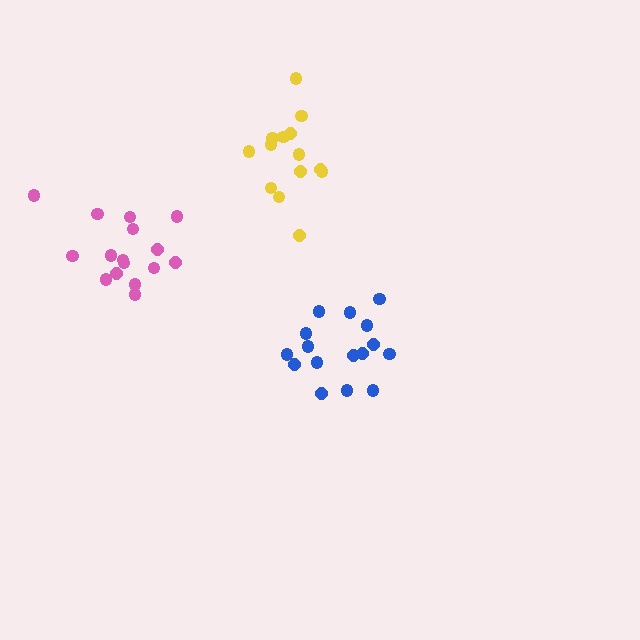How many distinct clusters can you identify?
There are 3 distinct clusters.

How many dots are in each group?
Group 1: 16 dots, Group 2: 16 dots, Group 3: 14 dots (46 total).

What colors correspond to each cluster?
The clusters are colored: pink, blue, yellow.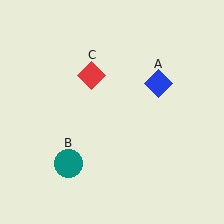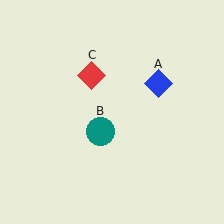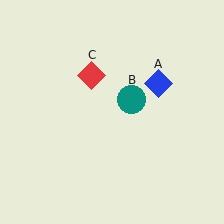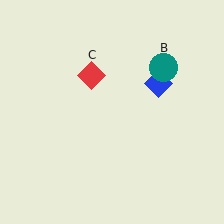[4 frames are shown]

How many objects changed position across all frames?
1 object changed position: teal circle (object B).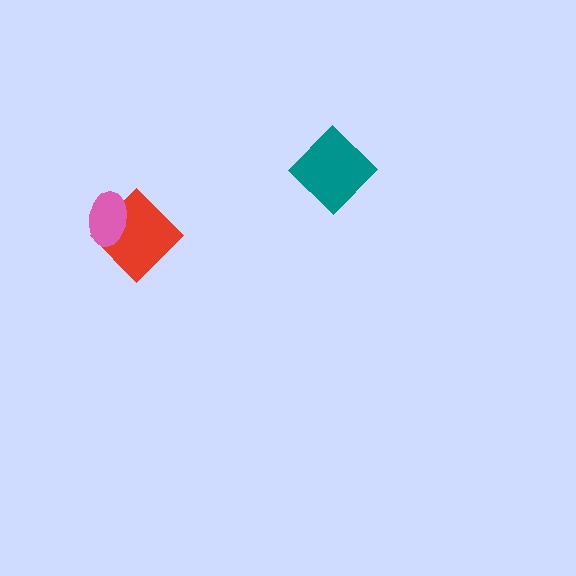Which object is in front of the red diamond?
The pink ellipse is in front of the red diamond.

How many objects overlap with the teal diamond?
0 objects overlap with the teal diamond.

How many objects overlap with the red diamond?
1 object overlaps with the red diamond.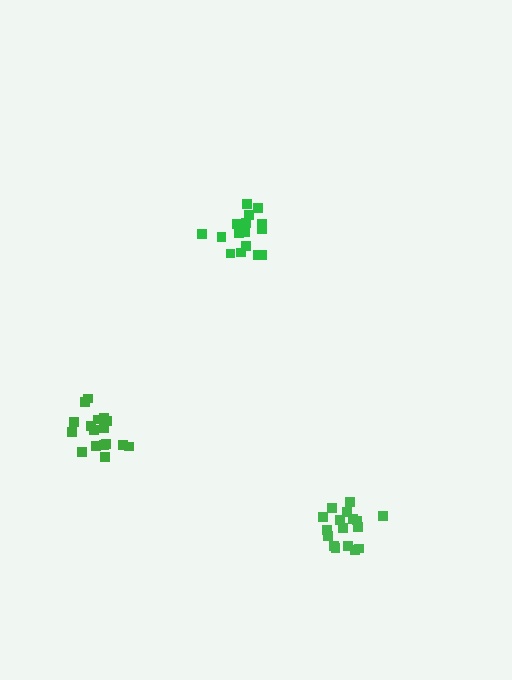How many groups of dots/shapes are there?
There are 3 groups.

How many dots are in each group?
Group 1: 17 dots, Group 2: 16 dots, Group 3: 17 dots (50 total).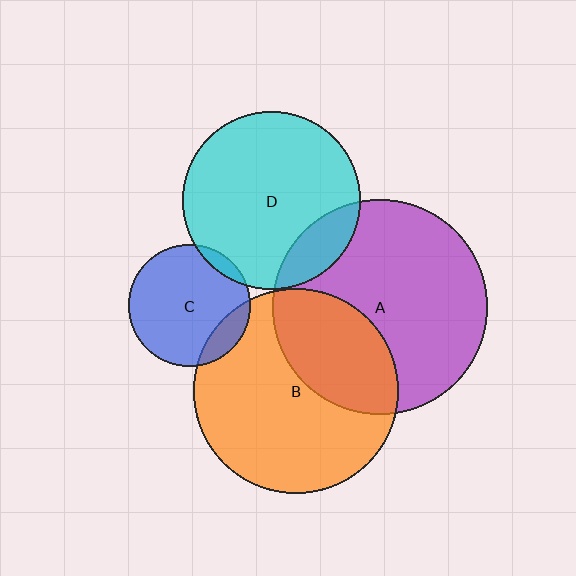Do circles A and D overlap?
Yes.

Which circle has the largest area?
Circle A (purple).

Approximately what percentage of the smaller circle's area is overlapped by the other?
Approximately 15%.